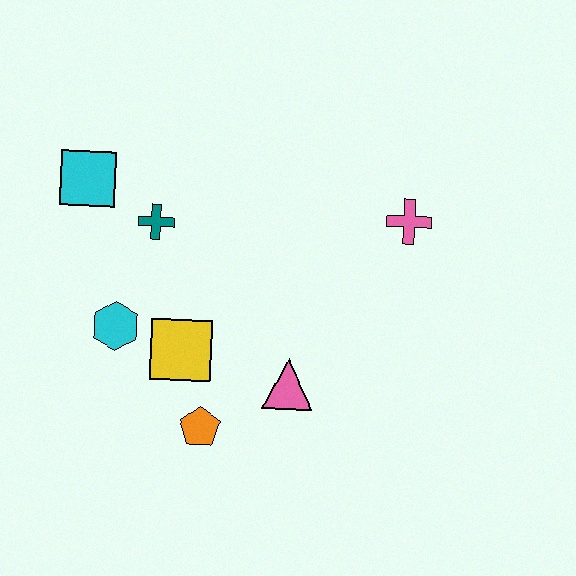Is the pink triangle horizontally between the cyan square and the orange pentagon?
No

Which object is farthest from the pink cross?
The cyan square is farthest from the pink cross.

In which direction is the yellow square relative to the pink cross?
The yellow square is to the left of the pink cross.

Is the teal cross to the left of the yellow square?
Yes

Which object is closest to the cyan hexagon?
The yellow square is closest to the cyan hexagon.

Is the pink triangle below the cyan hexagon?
Yes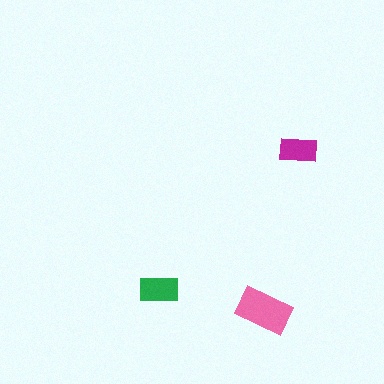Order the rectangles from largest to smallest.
the pink one, the green one, the magenta one.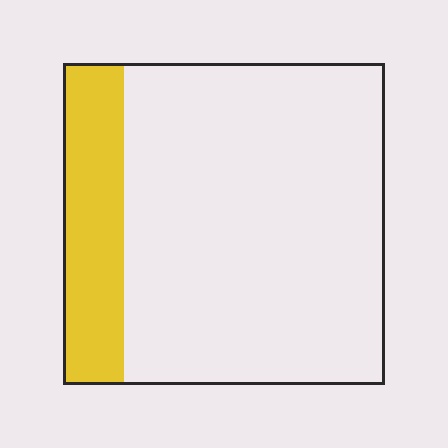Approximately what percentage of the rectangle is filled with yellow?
Approximately 20%.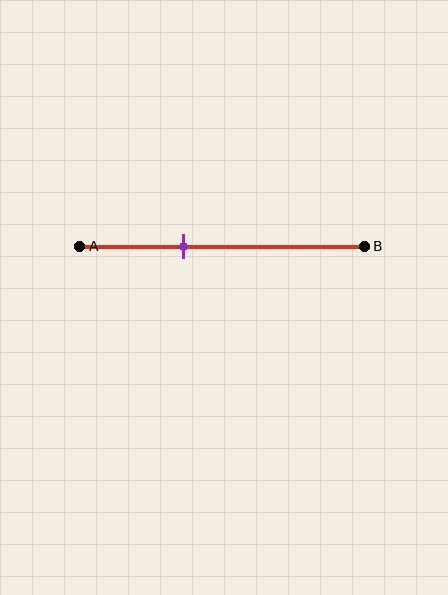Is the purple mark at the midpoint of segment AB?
No, the mark is at about 35% from A, not at the 50% midpoint.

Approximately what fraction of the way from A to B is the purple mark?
The purple mark is approximately 35% of the way from A to B.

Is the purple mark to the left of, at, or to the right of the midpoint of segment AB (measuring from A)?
The purple mark is to the left of the midpoint of segment AB.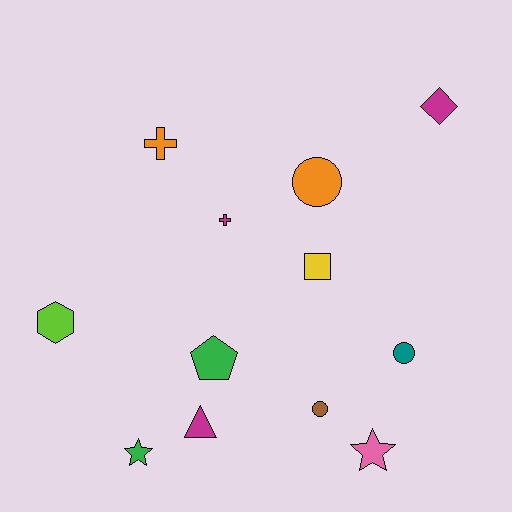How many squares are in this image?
There is 1 square.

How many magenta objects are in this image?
There are 3 magenta objects.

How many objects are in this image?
There are 12 objects.